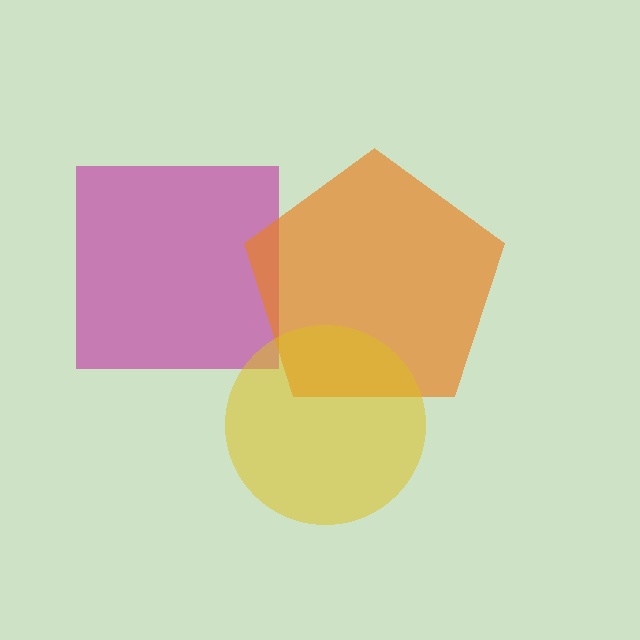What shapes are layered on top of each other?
The layered shapes are: a magenta square, an orange pentagon, a yellow circle.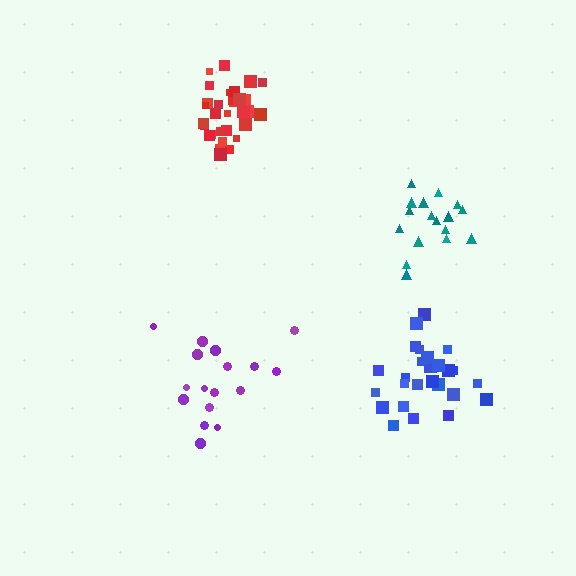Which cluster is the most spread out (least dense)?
Purple.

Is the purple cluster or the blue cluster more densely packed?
Blue.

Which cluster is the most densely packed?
Red.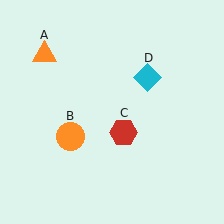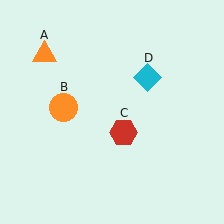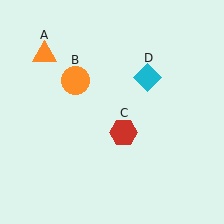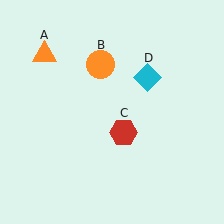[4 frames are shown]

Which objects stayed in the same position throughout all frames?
Orange triangle (object A) and red hexagon (object C) and cyan diamond (object D) remained stationary.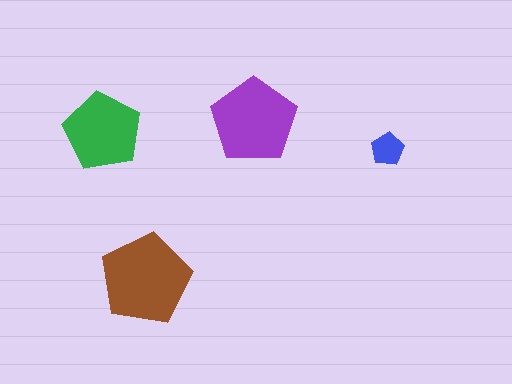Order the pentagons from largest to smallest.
the brown one, the purple one, the green one, the blue one.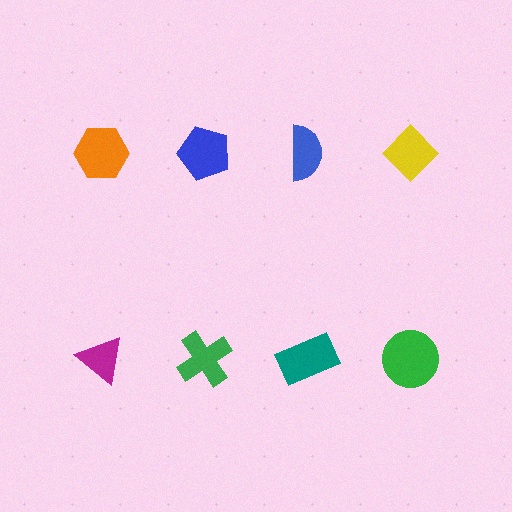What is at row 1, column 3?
A blue semicircle.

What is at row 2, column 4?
A green circle.